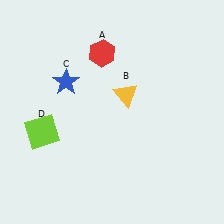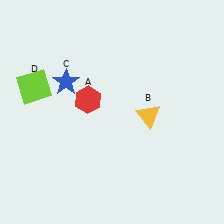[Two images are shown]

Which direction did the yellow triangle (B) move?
The yellow triangle (B) moved right.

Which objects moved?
The objects that moved are: the red hexagon (A), the yellow triangle (B), the lime square (D).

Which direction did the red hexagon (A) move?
The red hexagon (A) moved down.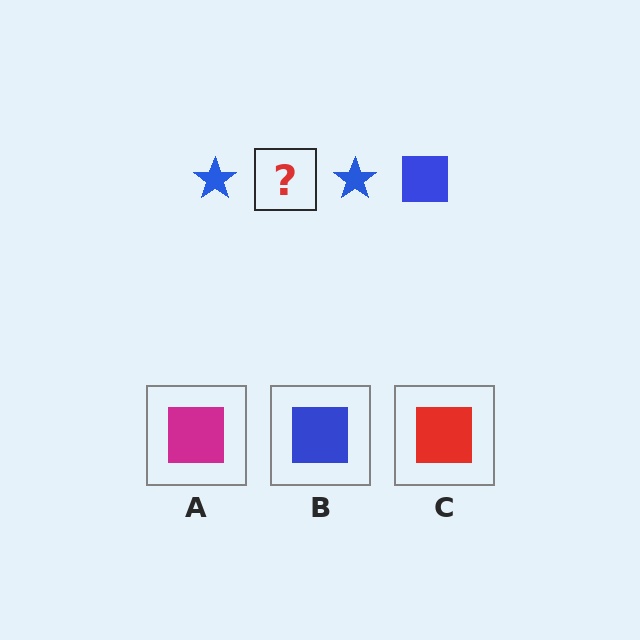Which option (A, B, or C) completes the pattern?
B.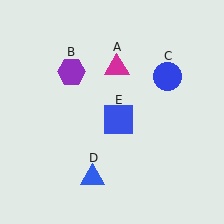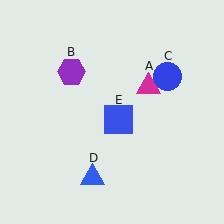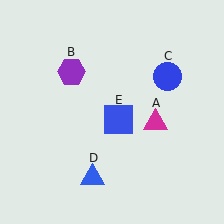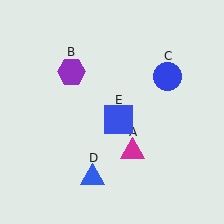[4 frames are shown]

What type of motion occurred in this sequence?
The magenta triangle (object A) rotated clockwise around the center of the scene.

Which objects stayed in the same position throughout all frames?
Purple hexagon (object B) and blue circle (object C) and blue triangle (object D) and blue square (object E) remained stationary.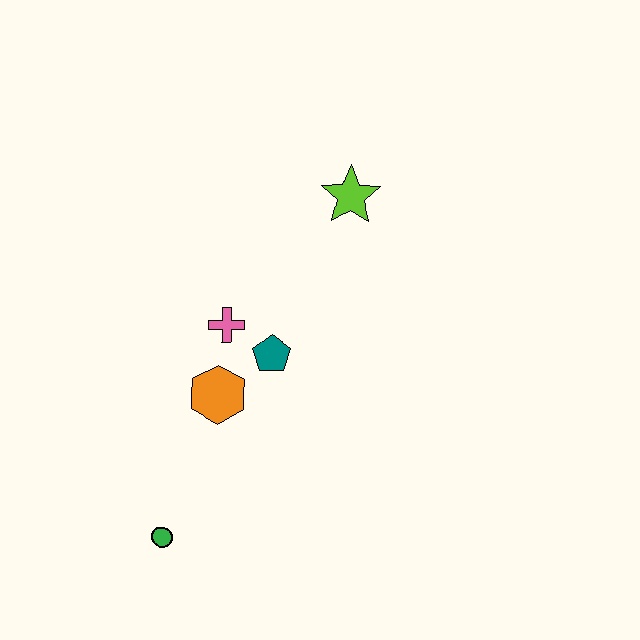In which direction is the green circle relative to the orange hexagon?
The green circle is below the orange hexagon.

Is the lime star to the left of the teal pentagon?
No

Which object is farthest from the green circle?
The lime star is farthest from the green circle.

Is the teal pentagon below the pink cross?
Yes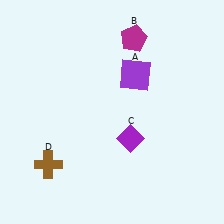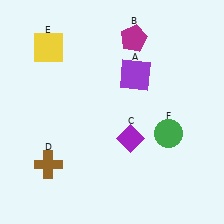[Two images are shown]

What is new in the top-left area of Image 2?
A yellow square (E) was added in the top-left area of Image 2.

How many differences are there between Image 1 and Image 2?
There are 2 differences between the two images.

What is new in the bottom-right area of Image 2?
A green circle (F) was added in the bottom-right area of Image 2.